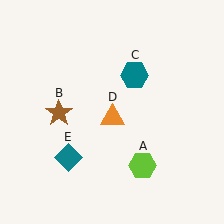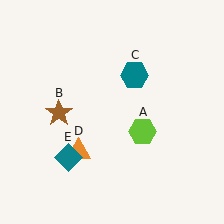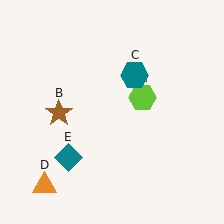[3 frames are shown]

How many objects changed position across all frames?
2 objects changed position: lime hexagon (object A), orange triangle (object D).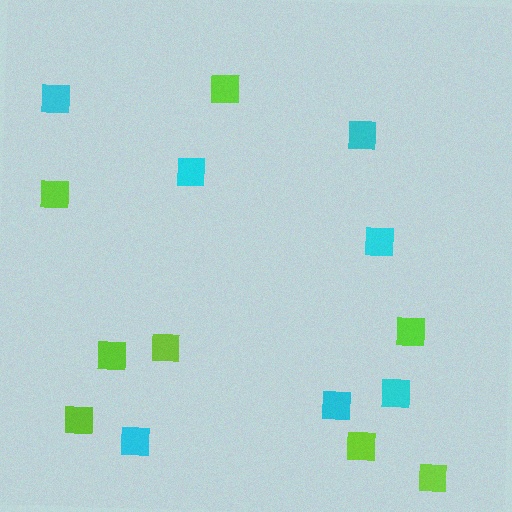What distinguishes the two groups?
There are 2 groups: one group of lime squares (8) and one group of cyan squares (7).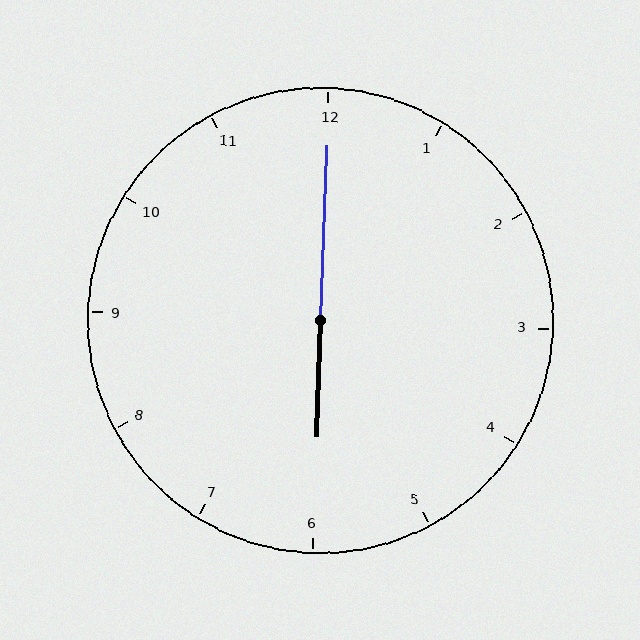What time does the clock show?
6:00.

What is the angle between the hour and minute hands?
Approximately 180 degrees.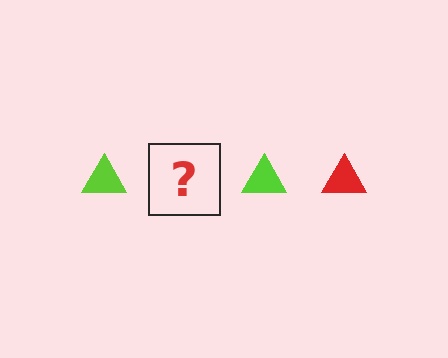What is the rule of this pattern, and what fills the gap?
The rule is that the pattern cycles through lime, red triangles. The gap should be filled with a red triangle.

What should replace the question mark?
The question mark should be replaced with a red triangle.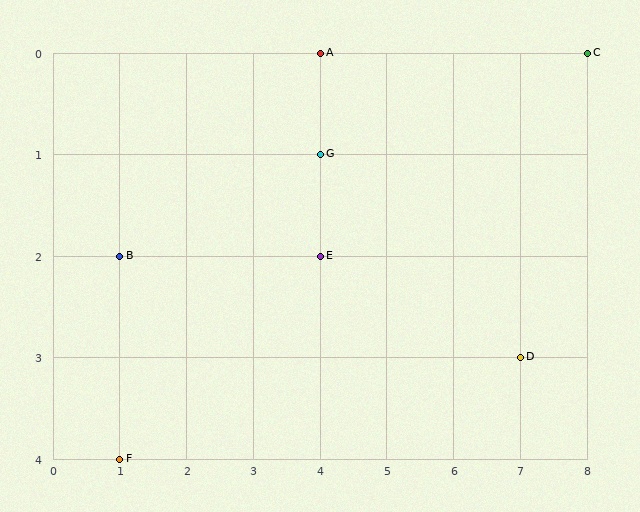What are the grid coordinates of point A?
Point A is at grid coordinates (4, 0).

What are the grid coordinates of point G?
Point G is at grid coordinates (4, 1).